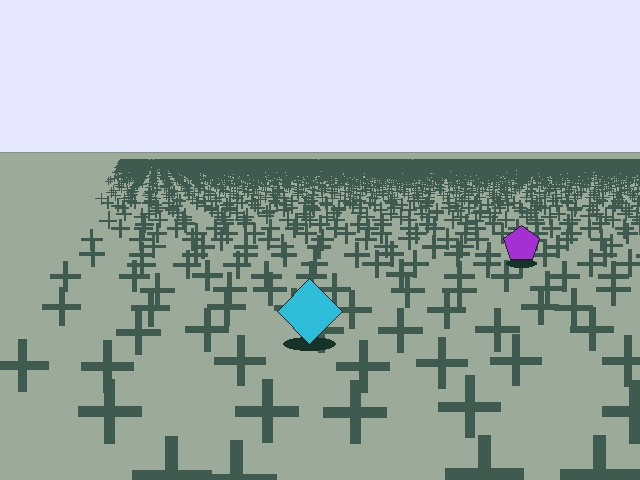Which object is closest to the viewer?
The cyan diamond is closest. The texture marks near it are larger and more spread out.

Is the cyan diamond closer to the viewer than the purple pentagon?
Yes. The cyan diamond is closer — you can tell from the texture gradient: the ground texture is coarser near it.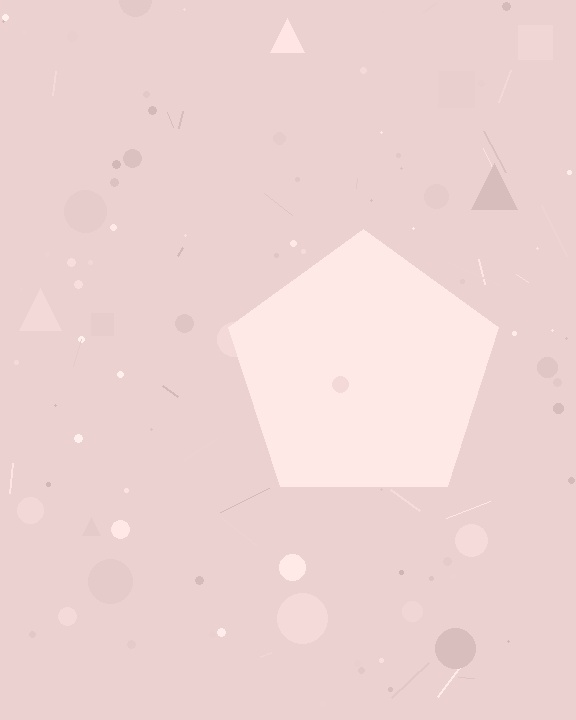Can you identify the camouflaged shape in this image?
The camouflaged shape is a pentagon.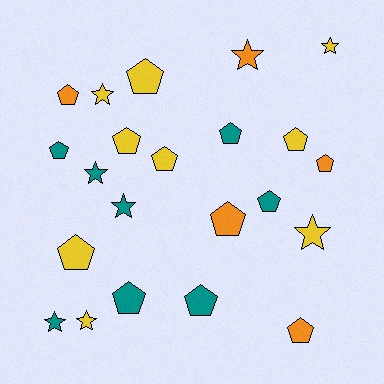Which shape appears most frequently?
Pentagon, with 14 objects.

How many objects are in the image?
There are 22 objects.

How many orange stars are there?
There is 1 orange star.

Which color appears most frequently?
Yellow, with 9 objects.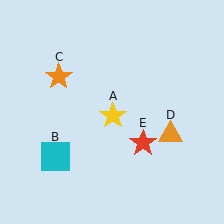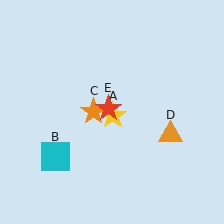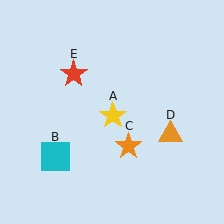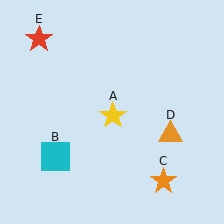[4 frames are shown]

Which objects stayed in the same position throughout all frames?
Yellow star (object A) and cyan square (object B) and orange triangle (object D) remained stationary.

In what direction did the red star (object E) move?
The red star (object E) moved up and to the left.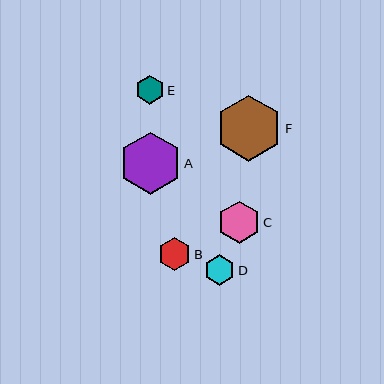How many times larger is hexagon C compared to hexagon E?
Hexagon C is approximately 1.5 times the size of hexagon E.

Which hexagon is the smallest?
Hexagon E is the smallest with a size of approximately 29 pixels.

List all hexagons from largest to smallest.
From largest to smallest: F, A, C, B, D, E.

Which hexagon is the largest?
Hexagon F is the largest with a size of approximately 66 pixels.